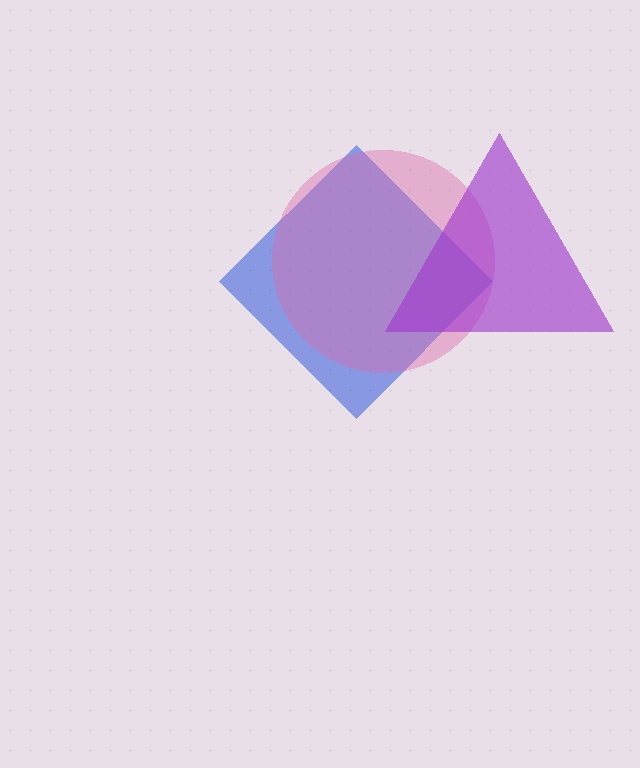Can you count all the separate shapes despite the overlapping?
Yes, there are 3 separate shapes.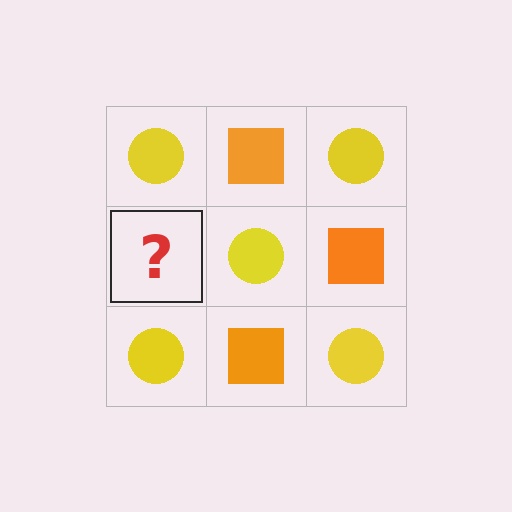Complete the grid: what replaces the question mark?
The question mark should be replaced with an orange square.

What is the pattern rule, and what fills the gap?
The rule is that it alternates yellow circle and orange square in a checkerboard pattern. The gap should be filled with an orange square.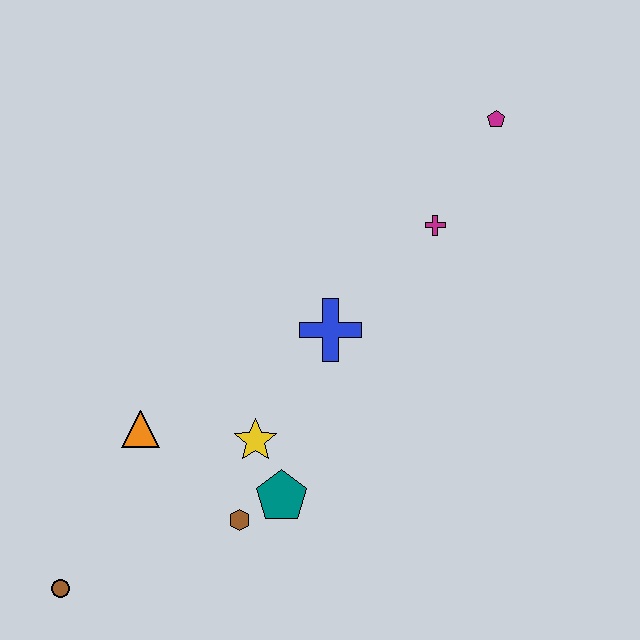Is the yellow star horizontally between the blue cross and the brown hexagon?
Yes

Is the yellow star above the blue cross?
No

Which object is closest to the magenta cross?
The magenta pentagon is closest to the magenta cross.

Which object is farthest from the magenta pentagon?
The brown circle is farthest from the magenta pentagon.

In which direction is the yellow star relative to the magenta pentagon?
The yellow star is below the magenta pentagon.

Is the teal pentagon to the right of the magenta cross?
No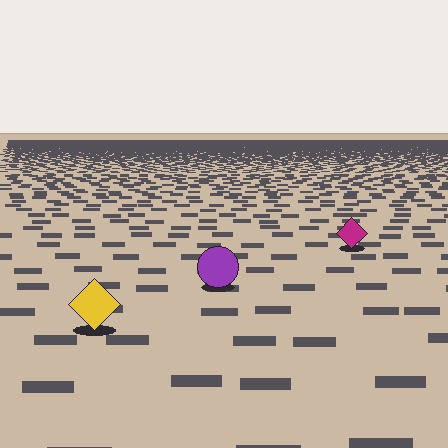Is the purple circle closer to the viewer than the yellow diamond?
No. The yellow diamond is closer — you can tell from the texture gradient: the ground texture is coarser near it.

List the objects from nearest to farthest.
From nearest to farthest: the yellow diamond, the purple circle, the magenta diamond.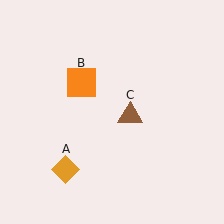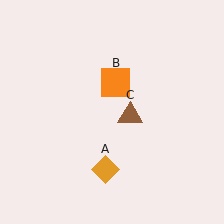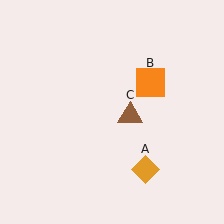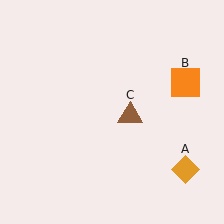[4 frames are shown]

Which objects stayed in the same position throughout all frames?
Brown triangle (object C) remained stationary.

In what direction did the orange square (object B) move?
The orange square (object B) moved right.